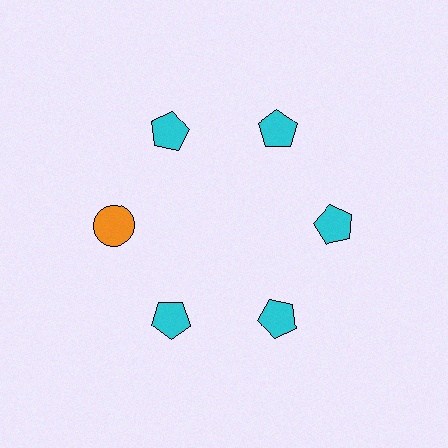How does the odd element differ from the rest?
It differs in both color (orange instead of cyan) and shape (circle instead of pentagon).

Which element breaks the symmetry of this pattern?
The orange circle at roughly the 9 o'clock position breaks the symmetry. All other shapes are cyan pentagons.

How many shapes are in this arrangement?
There are 6 shapes arranged in a ring pattern.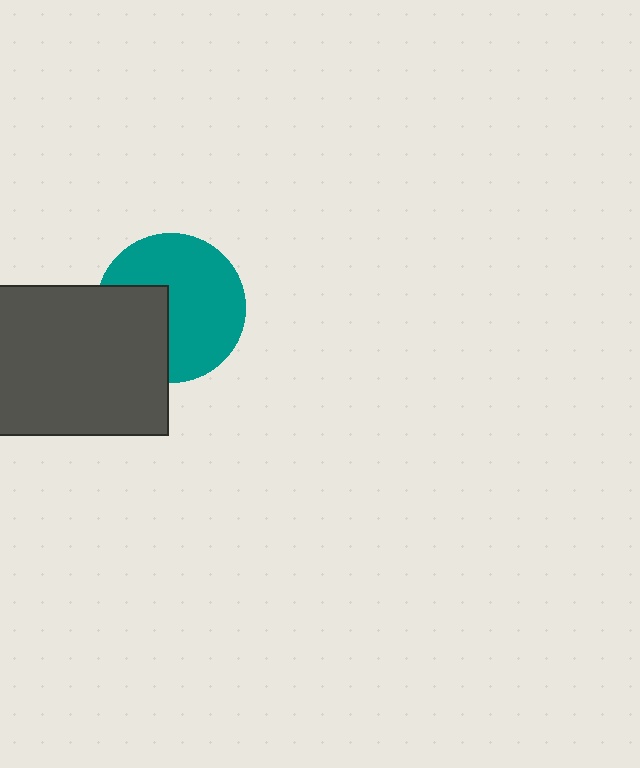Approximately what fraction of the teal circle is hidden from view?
Roughly 34% of the teal circle is hidden behind the dark gray rectangle.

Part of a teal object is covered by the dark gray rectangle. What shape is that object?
It is a circle.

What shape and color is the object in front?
The object in front is a dark gray rectangle.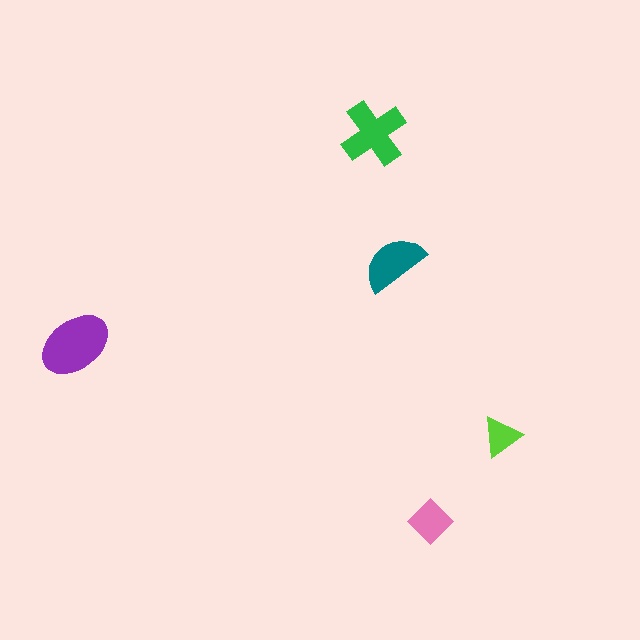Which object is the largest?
The purple ellipse.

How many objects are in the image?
There are 5 objects in the image.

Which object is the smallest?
The lime triangle.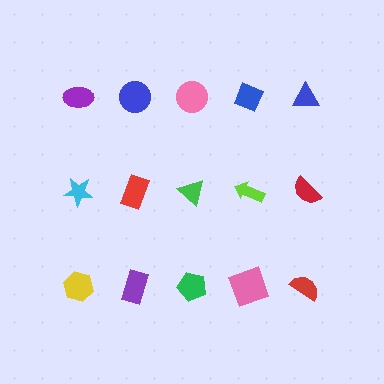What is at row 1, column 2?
A blue circle.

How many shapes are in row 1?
5 shapes.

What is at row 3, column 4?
A pink square.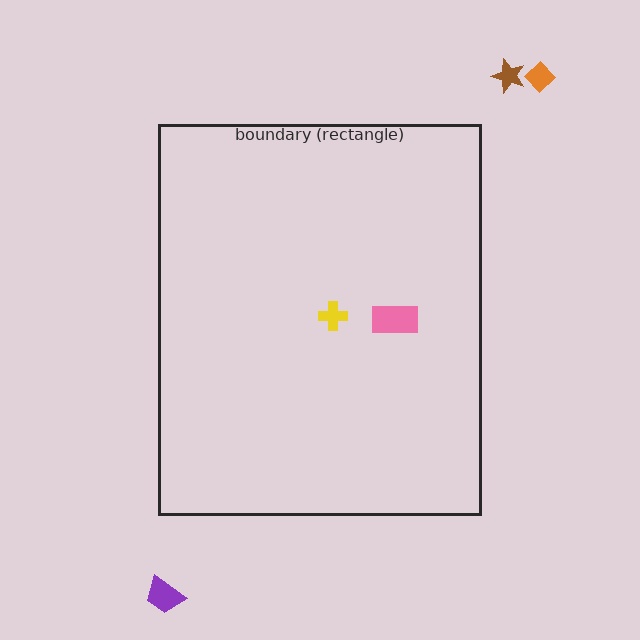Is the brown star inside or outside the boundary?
Outside.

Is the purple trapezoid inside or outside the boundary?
Outside.